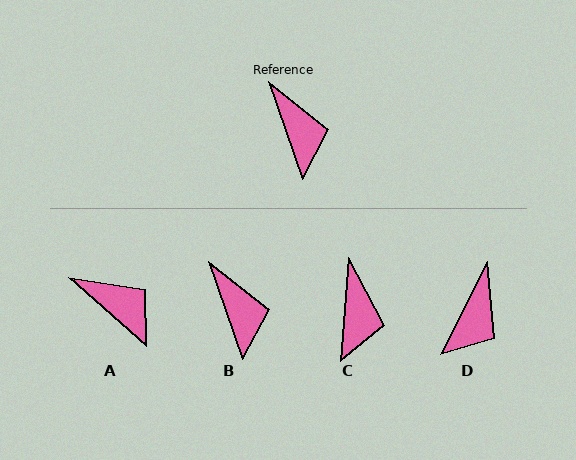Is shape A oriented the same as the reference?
No, it is off by about 30 degrees.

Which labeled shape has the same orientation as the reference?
B.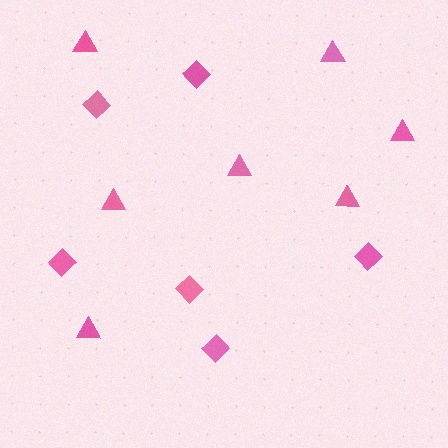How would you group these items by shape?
There are 2 groups: one group of triangles (7) and one group of diamonds (6).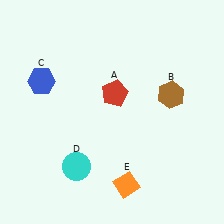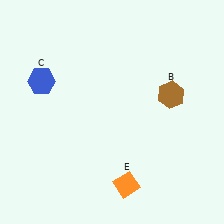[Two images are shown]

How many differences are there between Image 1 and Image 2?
There are 2 differences between the two images.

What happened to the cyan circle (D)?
The cyan circle (D) was removed in Image 2. It was in the bottom-left area of Image 1.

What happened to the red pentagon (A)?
The red pentagon (A) was removed in Image 2. It was in the top-right area of Image 1.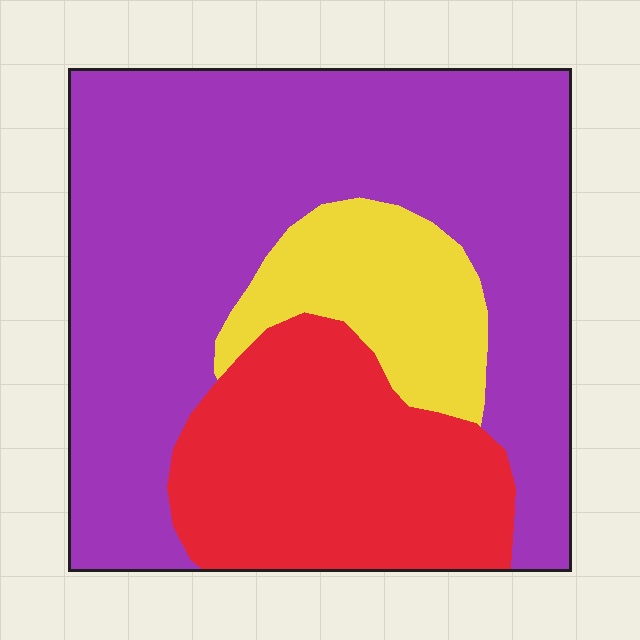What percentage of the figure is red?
Red covers around 25% of the figure.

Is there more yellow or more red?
Red.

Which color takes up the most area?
Purple, at roughly 60%.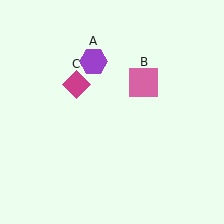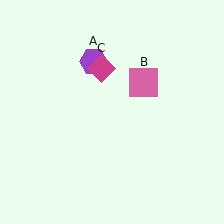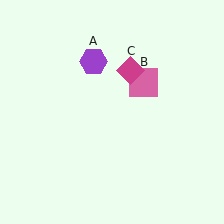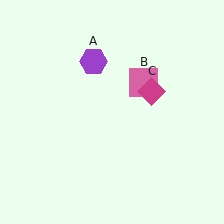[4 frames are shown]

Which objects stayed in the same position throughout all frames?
Purple hexagon (object A) and pink square (object B) remained stationary.